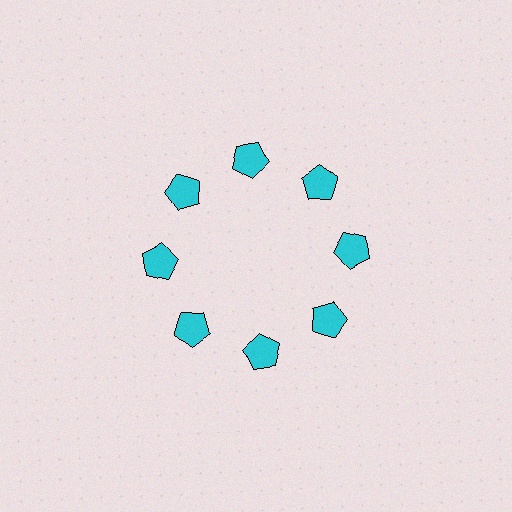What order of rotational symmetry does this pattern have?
This pattern has 8-fold rotational symmetry.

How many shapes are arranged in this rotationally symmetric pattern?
There are 8 shapes, arranged in 8 groups of 1.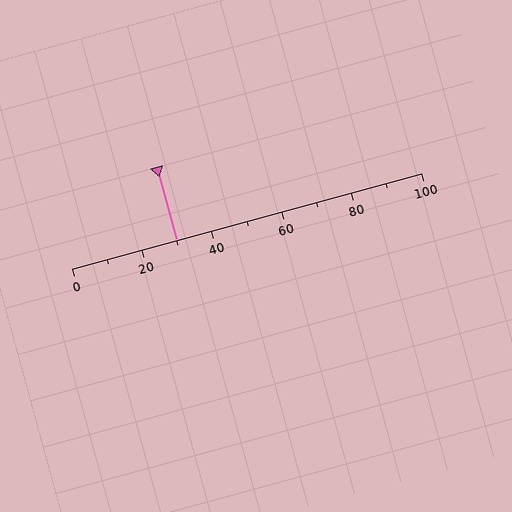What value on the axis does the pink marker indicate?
The marker indicates approximately 30.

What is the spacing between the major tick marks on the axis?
The major ticks are spaced 20 apart.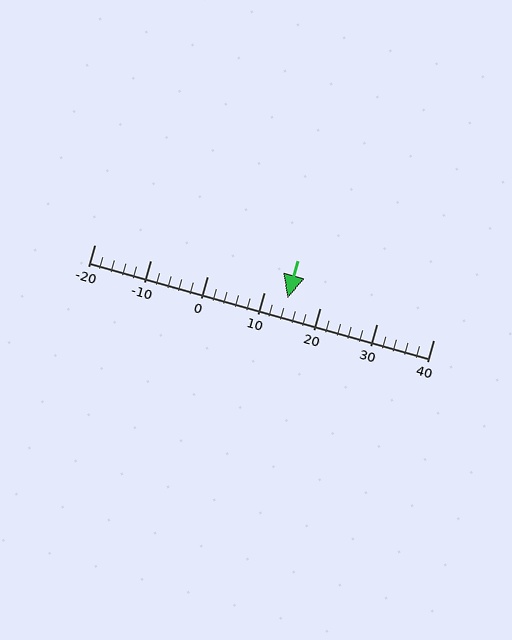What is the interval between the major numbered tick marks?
The major tick marks are spaced 10 units apart.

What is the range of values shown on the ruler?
The ruler shows values from -20 to 40.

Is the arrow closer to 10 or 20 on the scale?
The arrow is closer to 10.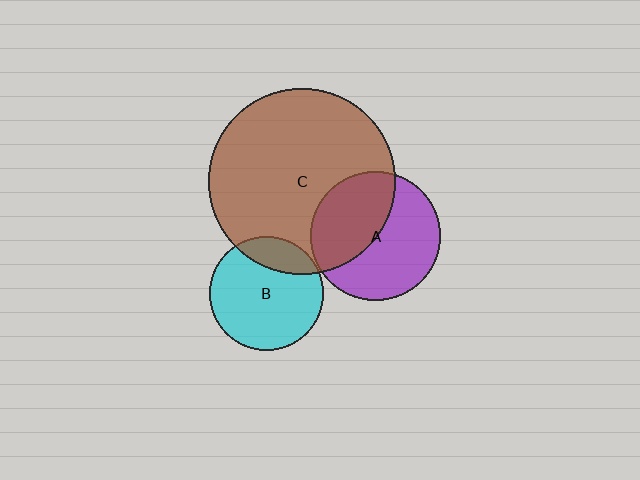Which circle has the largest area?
Circle C (brown).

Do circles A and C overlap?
Yes.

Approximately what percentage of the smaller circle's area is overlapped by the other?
Approximately 45%.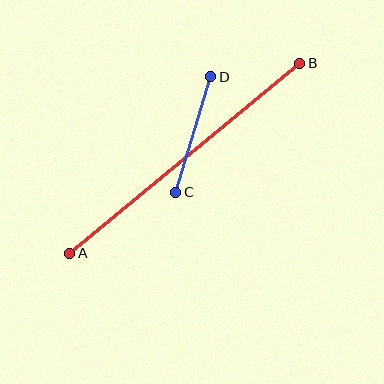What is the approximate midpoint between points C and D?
The midpoint is at approximately (193, 135) pixels.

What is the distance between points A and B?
The distance is approximately 298 pixels.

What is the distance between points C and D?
The distance is approximately 121 pixels.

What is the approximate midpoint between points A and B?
The midpoint is at approximately (185, 158) pixels.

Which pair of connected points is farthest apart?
Points A and B are farthest apart.